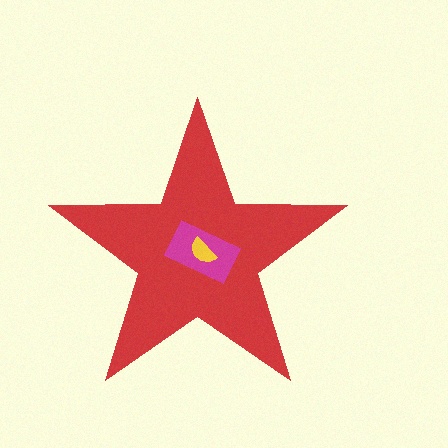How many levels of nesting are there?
3.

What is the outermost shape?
The red star.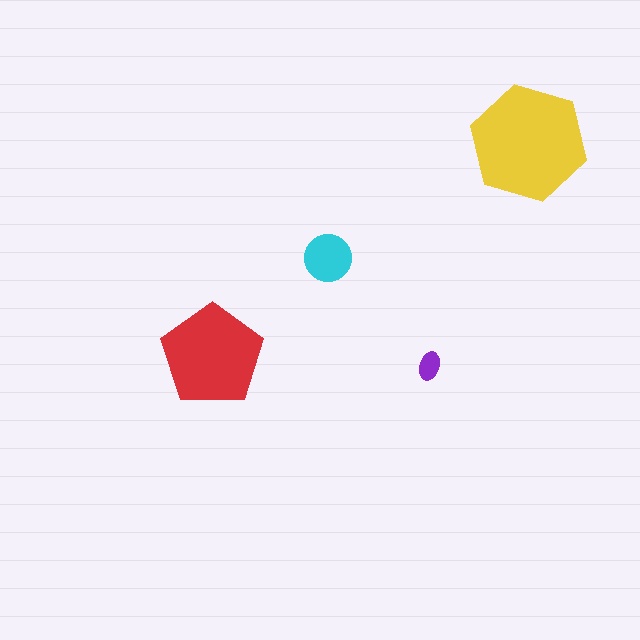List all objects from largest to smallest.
The yellow hexagon, the red pentagon, the cyan circle, the purple ellipse.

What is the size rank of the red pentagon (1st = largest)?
2nd.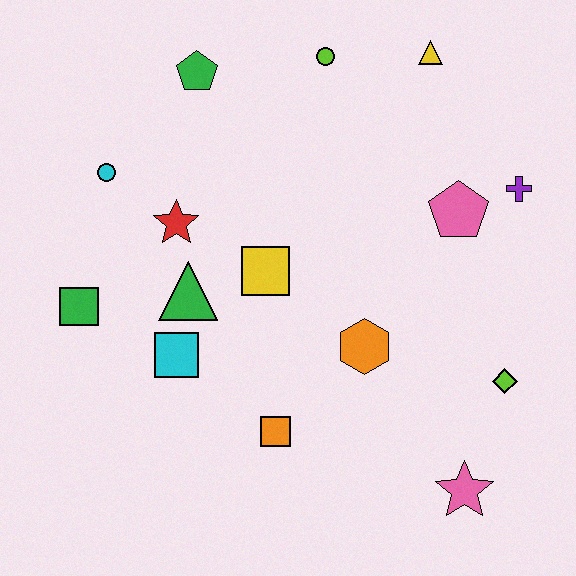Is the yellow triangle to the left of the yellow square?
No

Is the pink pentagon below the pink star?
No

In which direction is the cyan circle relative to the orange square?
The cyan circle is above the orange square.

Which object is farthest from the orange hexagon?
The green pentagon is farthest from the orange hexagon.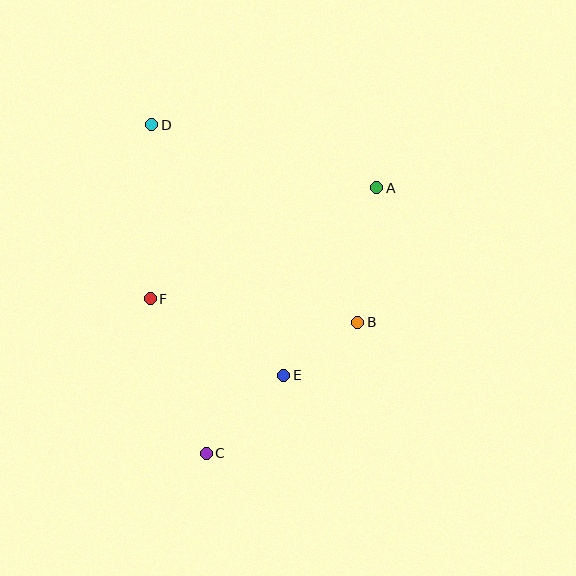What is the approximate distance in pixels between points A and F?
The distance between A and F is approximately 252 pixels.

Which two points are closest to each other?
Points B and E are closest to each other.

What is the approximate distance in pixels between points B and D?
The distance between B and D is approximately 285 pixels.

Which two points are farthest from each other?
Points C and D are farthest from each other.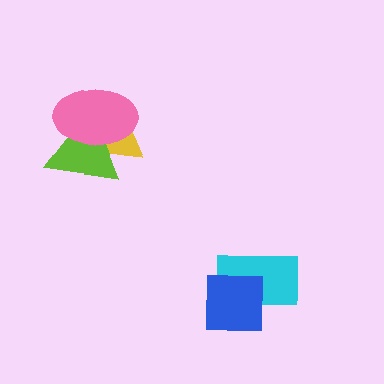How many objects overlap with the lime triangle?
2 objects overlap with the lime triangle.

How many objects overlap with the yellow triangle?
2 objects overlap with the yellow triangle.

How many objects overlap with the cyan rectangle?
1 object overlaps with the cyan rectangle.